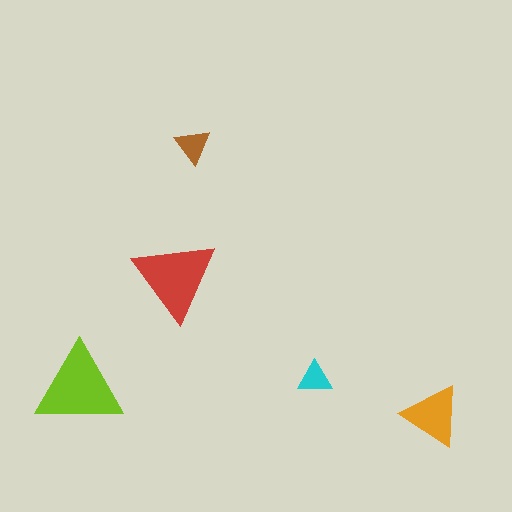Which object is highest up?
The brown triangle is topmost.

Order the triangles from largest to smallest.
the lime one, the red one, the orange one, the brown one, the cyan one.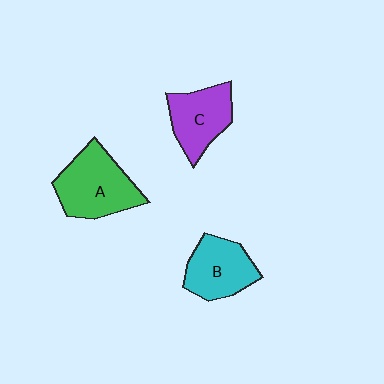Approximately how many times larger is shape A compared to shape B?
Approximately 1.3 times.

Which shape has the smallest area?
Shape C (purple).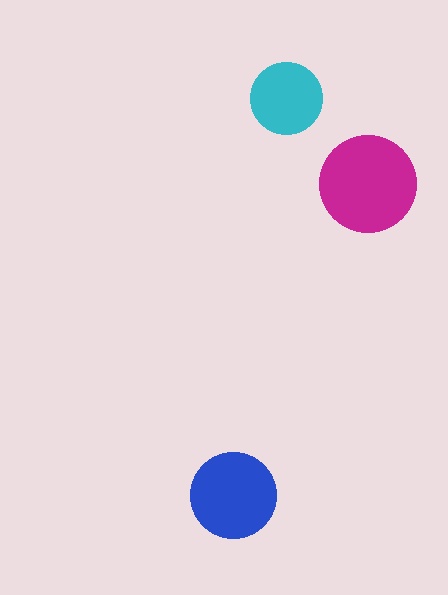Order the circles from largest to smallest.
the magenta one, the blue one, the cyan one.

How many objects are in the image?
There are 3 objects in the image.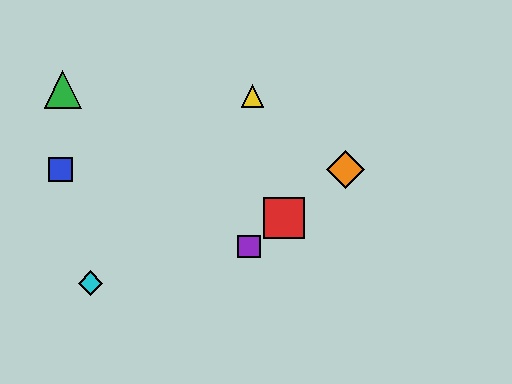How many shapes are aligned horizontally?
2 shapes (the blue square, the orange diamond) are aligned horizontally.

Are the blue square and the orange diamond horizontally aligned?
Yes, both are at y≈169.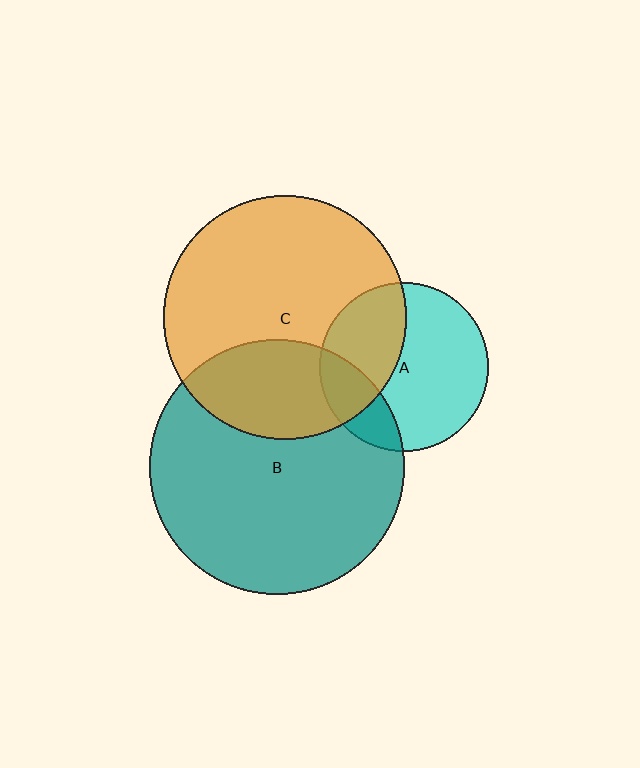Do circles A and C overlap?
Yes.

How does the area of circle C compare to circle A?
Approximately 2.1 times.